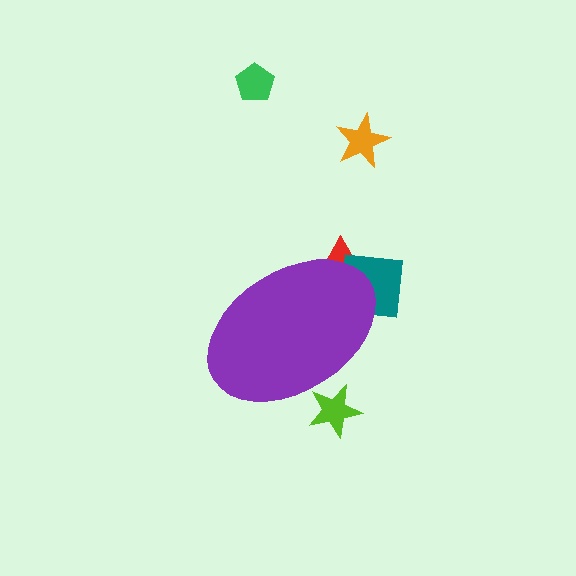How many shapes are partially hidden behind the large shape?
3 shapes are partially hidden.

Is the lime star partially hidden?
Yes, the lime star is partially hidden behind the purple ellipse.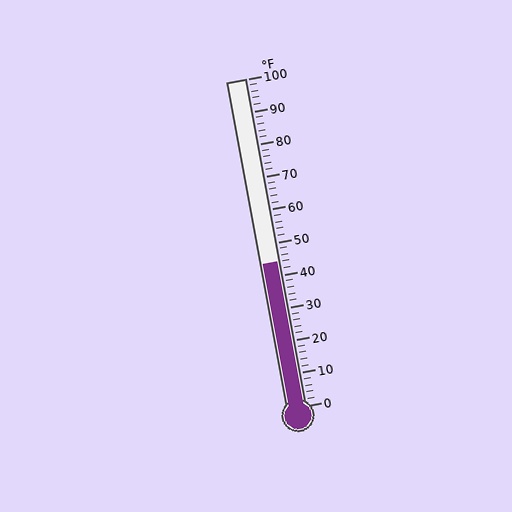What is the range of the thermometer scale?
The thermometer scale ranges from 0°F to 100°F.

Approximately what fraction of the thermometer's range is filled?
The thermometer is filled to approximately 45% of its range.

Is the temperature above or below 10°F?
The temperature is above 10°F.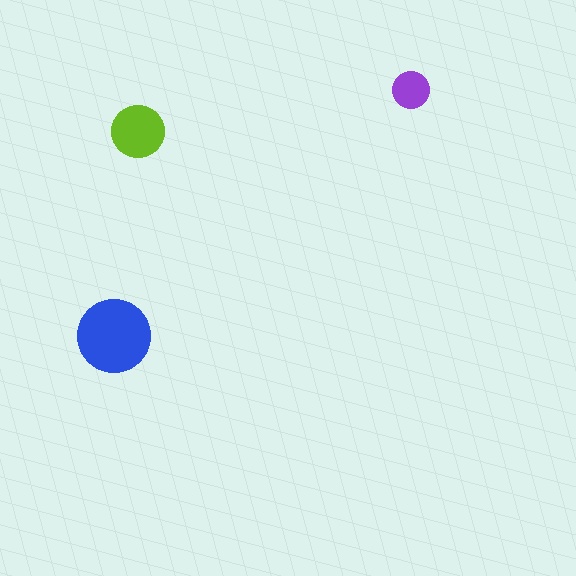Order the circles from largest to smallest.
the blue one, the lime one, the purple one.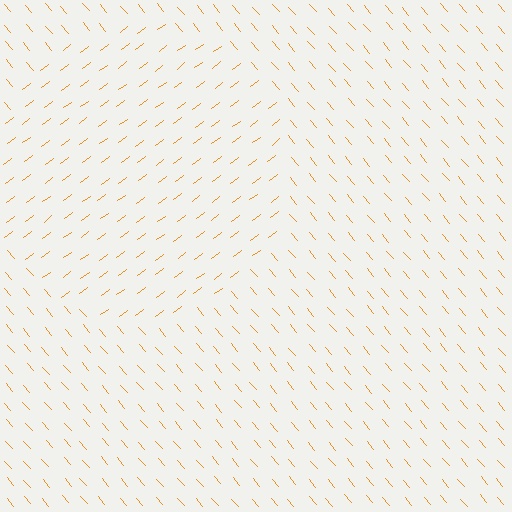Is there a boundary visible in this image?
Yes, there is a texture boundary formed by a change in line orientation.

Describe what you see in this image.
The image is filled with small orange line segments. A circle region in the image has lines oriented differently from the surrounding lines, creating a visible texture boundary.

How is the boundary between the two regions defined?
The boundary is defined purely by a change in line orientation (approximately 86 degrees difference). All lines are the same color and thickness.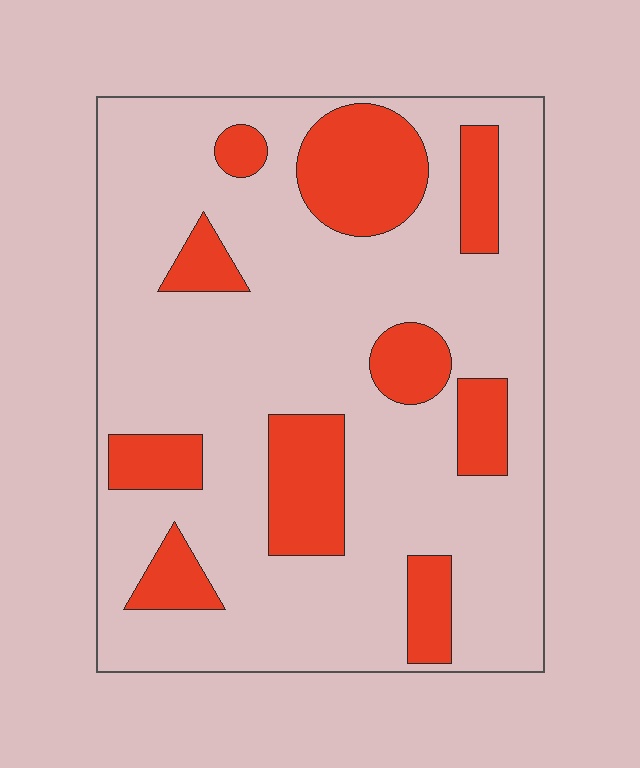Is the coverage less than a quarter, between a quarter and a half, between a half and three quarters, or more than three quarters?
Less than a quarter.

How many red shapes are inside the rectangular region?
10.